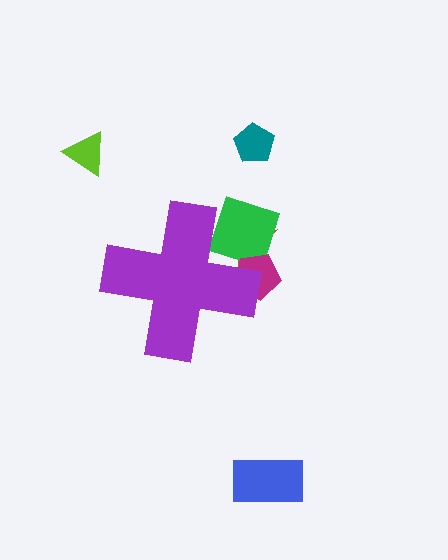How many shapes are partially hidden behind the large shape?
3 shapes are partially hidden.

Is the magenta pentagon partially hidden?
Yes, the magenta pentagon is partially hidden behind the purple cross.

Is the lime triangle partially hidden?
No, the lime triangle is fully visible.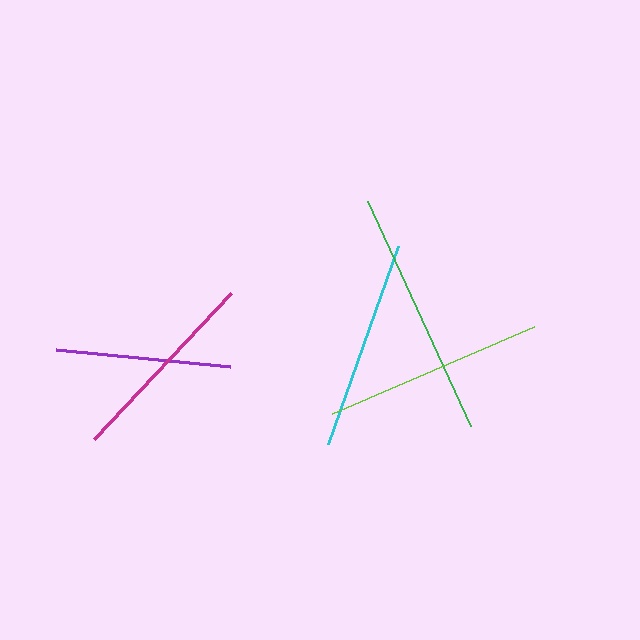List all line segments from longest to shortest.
From longest to shortest: green, lime, cyan, magenta, purple.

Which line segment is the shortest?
The purple line is the shortest at approximately 175 pixels.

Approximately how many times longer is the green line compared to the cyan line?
The green line is approximately 1.2 times the length of the cyan line.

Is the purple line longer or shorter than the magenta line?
The magenta line is longer than the purple line.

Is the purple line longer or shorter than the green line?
The green line is longer than the purple line.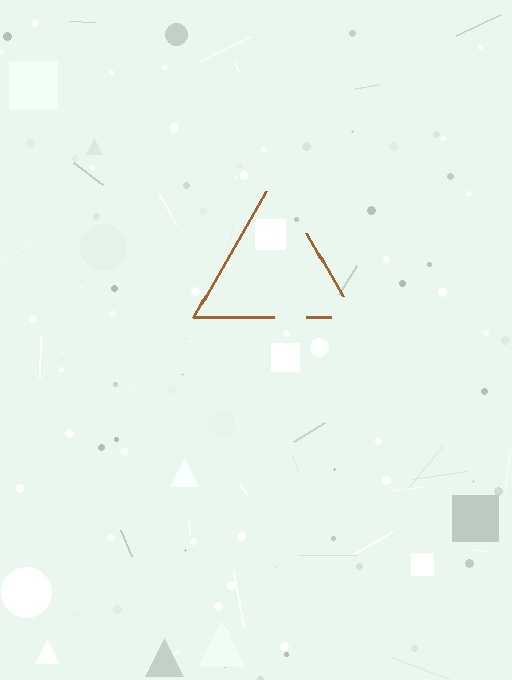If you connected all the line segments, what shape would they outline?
They would outline a triangle.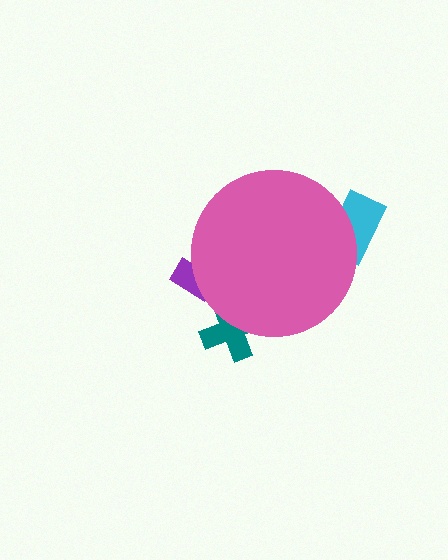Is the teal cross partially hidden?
Yes, the teal cross is partially hidden behind the pink circle.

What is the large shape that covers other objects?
A pink circle.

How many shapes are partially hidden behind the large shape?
3 shapes are partially hidden.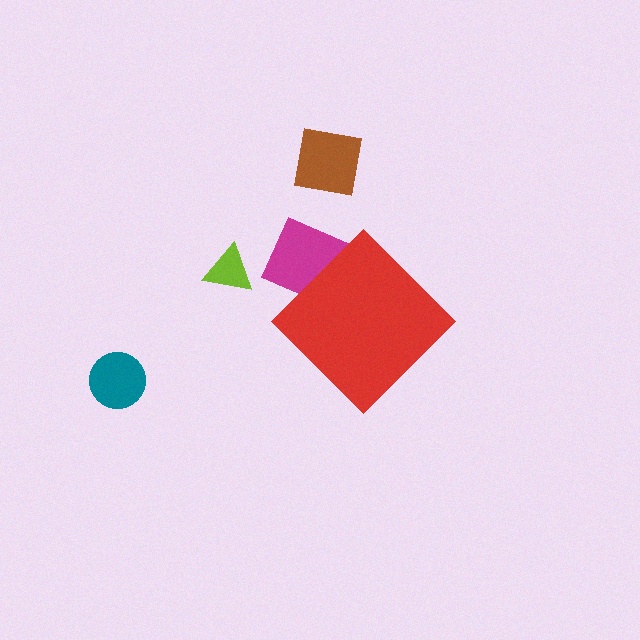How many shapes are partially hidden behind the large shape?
1 shape is partially hidden.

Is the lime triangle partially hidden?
No, the lime triangle is fully visible.